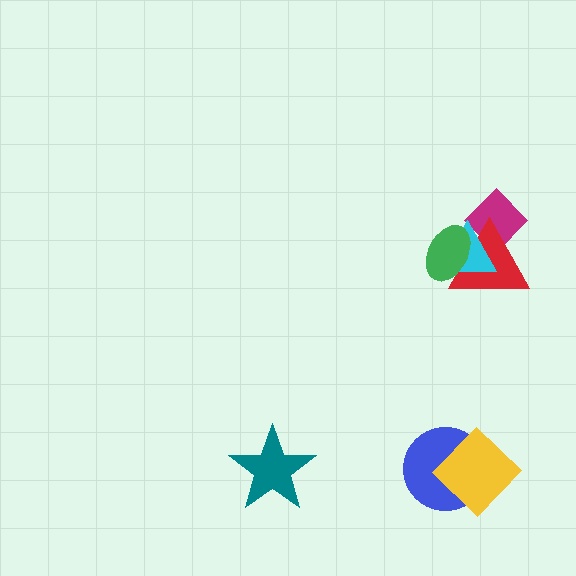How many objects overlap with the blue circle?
1 object overlaps with the blue circle.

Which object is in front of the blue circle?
The yellow diamond is in front of the blue circle.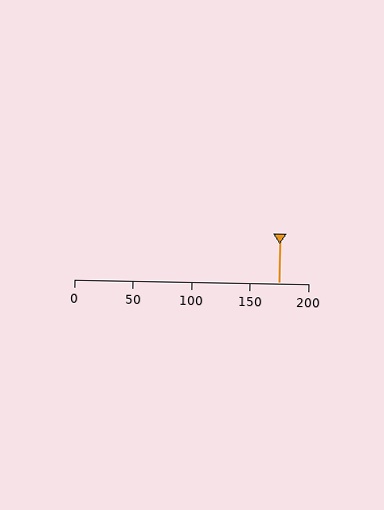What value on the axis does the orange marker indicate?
The marker indicates approximately 175.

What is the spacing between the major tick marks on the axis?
The major ticks are spaced 50 apart.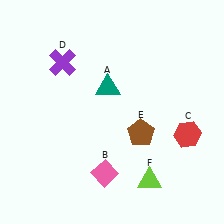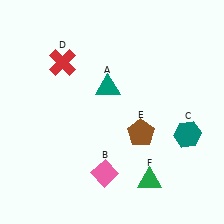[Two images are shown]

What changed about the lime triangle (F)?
In Image 1, F is lime. In Image 2, it changed to green.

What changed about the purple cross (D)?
In Image 1, D is purple. In Image 2, it changed to red.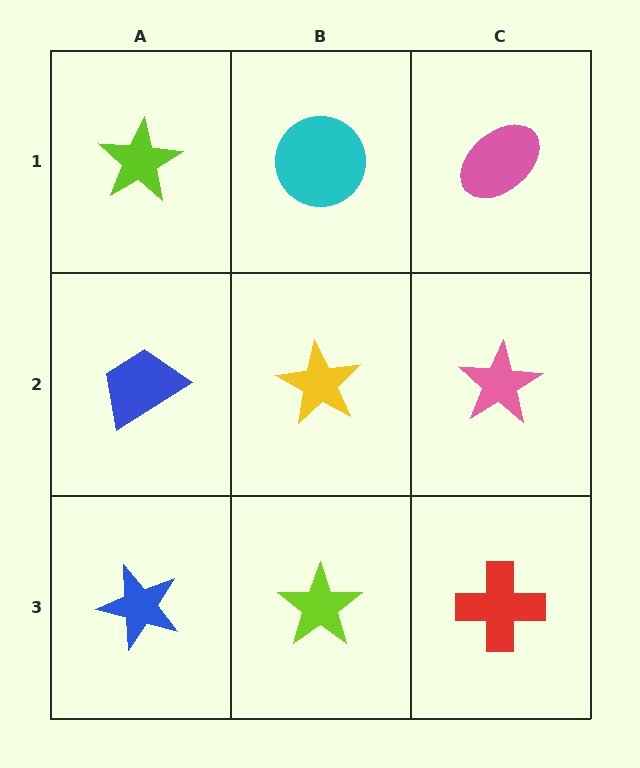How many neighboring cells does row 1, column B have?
3.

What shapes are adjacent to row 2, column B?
A cyan circle (row 1, column B), a lime star (row 3, column B), a blue trapezoid (row 2, column A), a pink star (row 2, column C).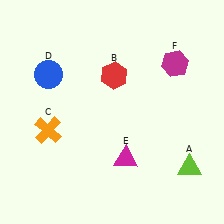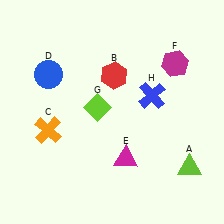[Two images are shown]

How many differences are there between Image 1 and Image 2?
There are 2 differences between the two images.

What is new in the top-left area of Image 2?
A lime diamond (G) was added in the top-left area of Image 2.